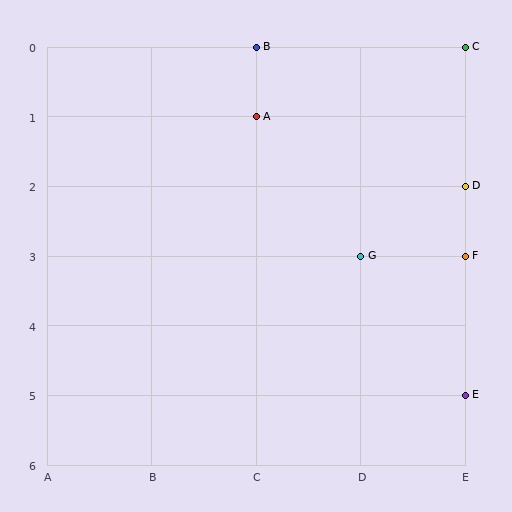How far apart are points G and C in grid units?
Points G and C are 1 column and 3 rows apart (about 3.2 grid units diagonally).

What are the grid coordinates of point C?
Point C is at grid coordinates (E, 0).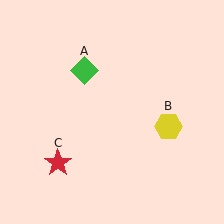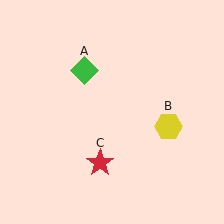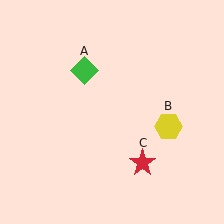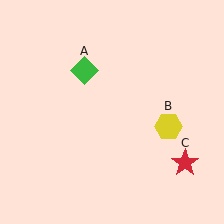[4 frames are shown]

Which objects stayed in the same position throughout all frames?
Green diamond (object A) and yellow hexagon (object B) remained stationary.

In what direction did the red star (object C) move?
The red star (object C) moved right.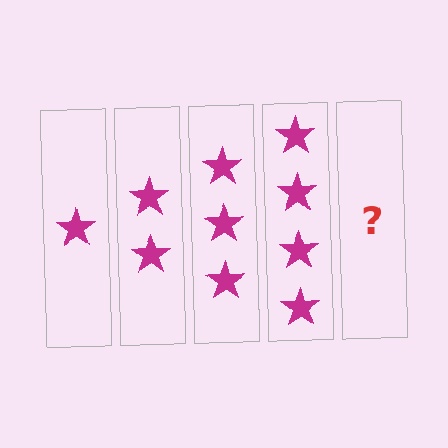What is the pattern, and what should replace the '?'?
The pattern is that each step adds one more star. The '?' should be 5 stars.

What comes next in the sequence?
The next element should be 5 stars.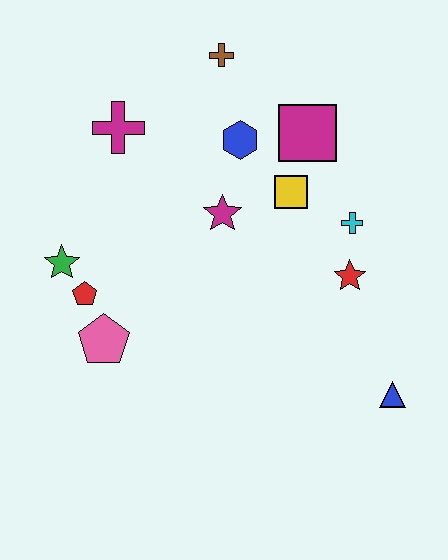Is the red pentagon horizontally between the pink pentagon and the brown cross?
No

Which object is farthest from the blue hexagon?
The blue triangle is farthest from the blue hexagon.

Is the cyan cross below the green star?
No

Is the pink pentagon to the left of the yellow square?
Yes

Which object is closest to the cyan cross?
The red star is closest to the cyan cross.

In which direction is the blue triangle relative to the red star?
The blue triangle is below the red star.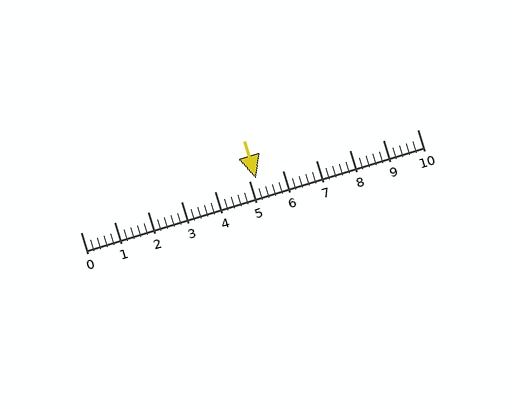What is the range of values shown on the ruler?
The ruler shows values from 0 to 10.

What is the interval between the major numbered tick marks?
The major tick marks are spaced 1 units apart.